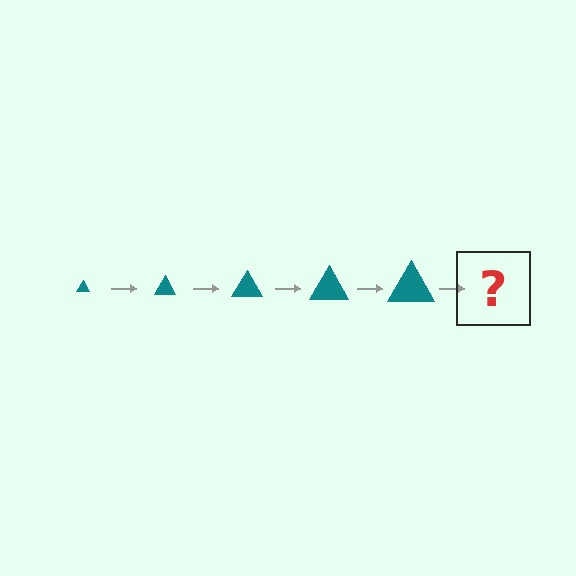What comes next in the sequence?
The next element should be a teal triangle, larger than the previous one.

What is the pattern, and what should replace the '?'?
The pattern is that the triangle gets progressively larger each step. The '?' should be a teal triangle, larger than the previous one.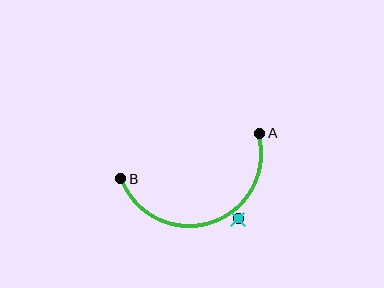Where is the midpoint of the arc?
The arc midpoint is the point on the curve farthest from the straight line joining A and B. It sits below that line.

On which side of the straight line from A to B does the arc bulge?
The arc bulges below the straight line connecting A and B.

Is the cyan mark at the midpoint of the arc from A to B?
No — the cyan mark does not lie on the arc at all. It sits slightly outside the curve.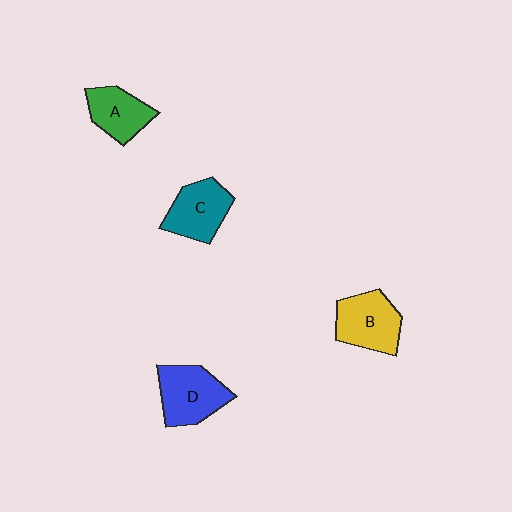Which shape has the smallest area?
Shape A (green).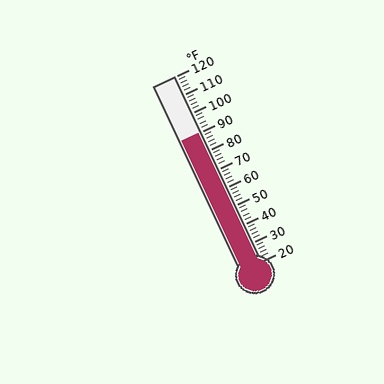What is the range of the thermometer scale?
The thermometer scale ranges from 20°F to 120°F.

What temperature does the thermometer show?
The thermometer shows approximately 90°F.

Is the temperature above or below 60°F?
The temperature is above 60°F.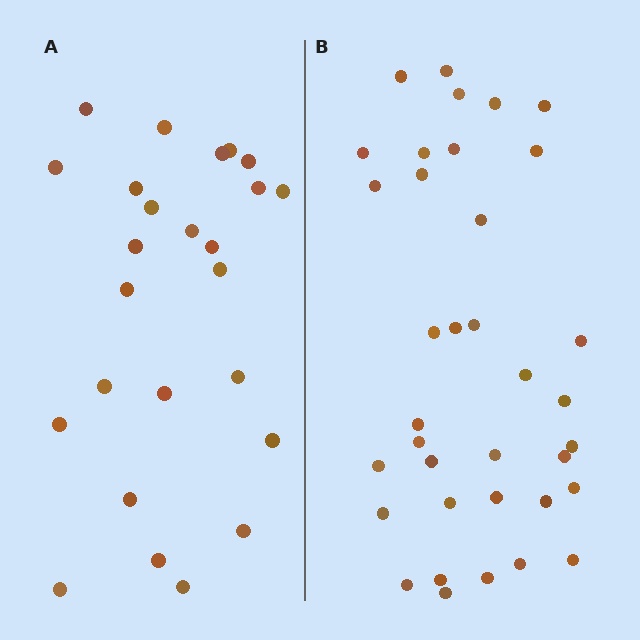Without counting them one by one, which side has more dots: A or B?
Region B (the right region) has more dots.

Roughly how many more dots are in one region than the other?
Region B has roughly 12 or so more dots than region A.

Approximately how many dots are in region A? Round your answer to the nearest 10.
About 20 dots. (The exact count is 25, which rounds to 20.)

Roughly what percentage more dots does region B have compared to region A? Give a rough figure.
About 45% more.